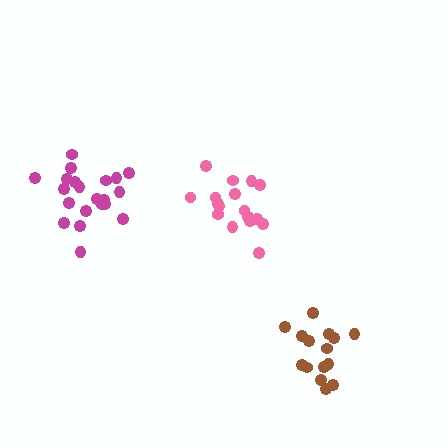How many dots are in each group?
Group 1: 17 dots, Group 2: 21 dots, Group 3: 15 dots (53 total).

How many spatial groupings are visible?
There are 3 spatial groupings.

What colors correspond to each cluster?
The clusters are colored: pink, magenta, brown.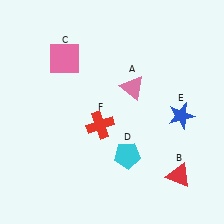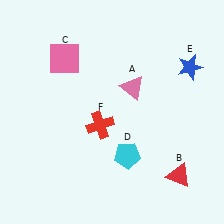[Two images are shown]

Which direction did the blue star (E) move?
The blue star (E) moved up.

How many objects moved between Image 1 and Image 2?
1 object moved between the two images.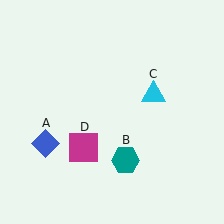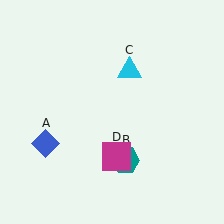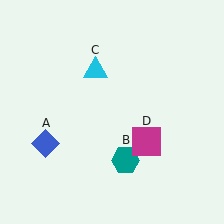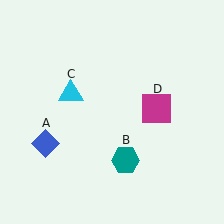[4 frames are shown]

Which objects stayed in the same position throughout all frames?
Blue diamond (object A) and teal hexagon (object B) remained stationary.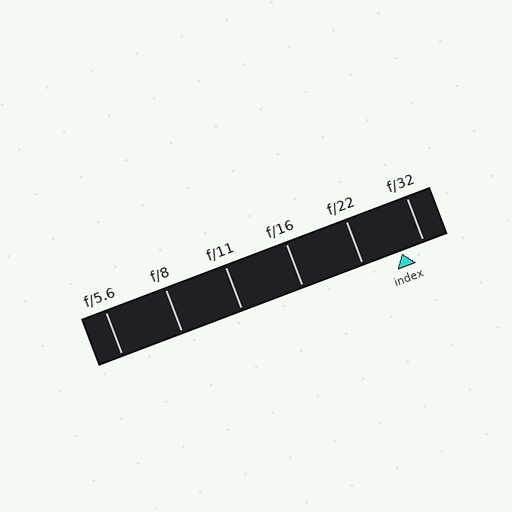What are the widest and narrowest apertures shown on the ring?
The widest aperture shown is f/5.6 and the narrowest is f/32.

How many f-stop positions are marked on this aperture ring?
There are 6 f-stop positions marked.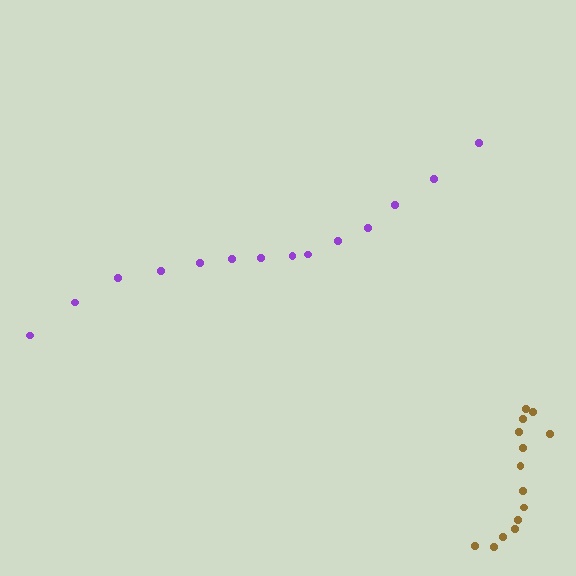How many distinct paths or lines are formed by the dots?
There are 2 distinct paths.